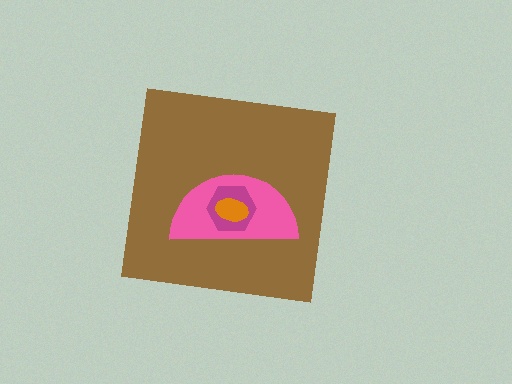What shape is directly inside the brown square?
The pink semicircle.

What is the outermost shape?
The brown square.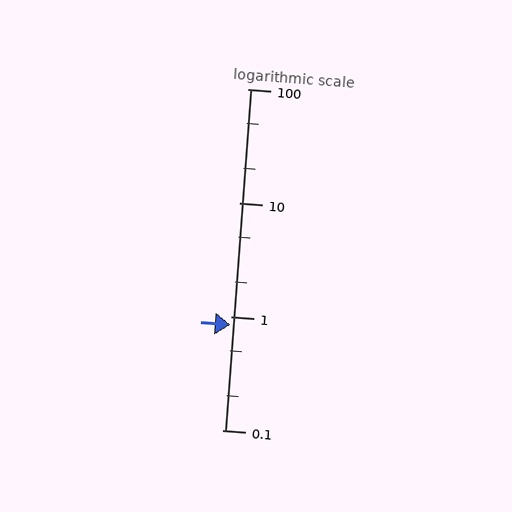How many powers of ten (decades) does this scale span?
The scale spans 3 decades, from 0.1 to 100.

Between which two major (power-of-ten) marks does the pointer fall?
The pointer is between 0.1 and 1.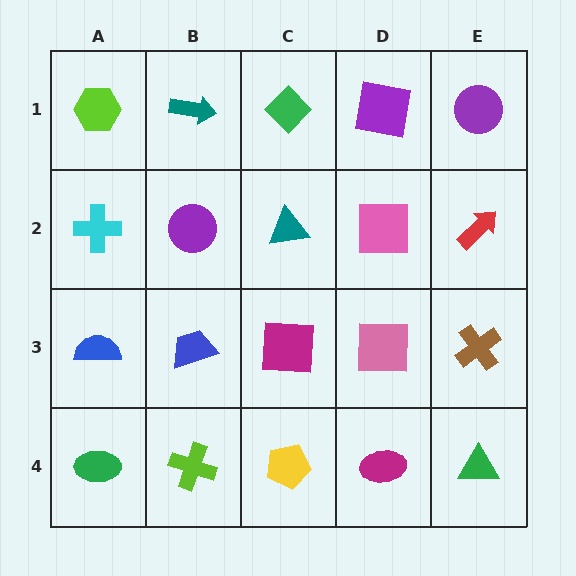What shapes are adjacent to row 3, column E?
A red arrow (row 2, column E), a green triangle (row 4, column E), a pink square (row 3, column D).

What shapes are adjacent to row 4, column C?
A magenta square (row 3, column C), a lime cross (row 4, column B), a magenta ellipse (row 4, column D).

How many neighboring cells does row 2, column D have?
4.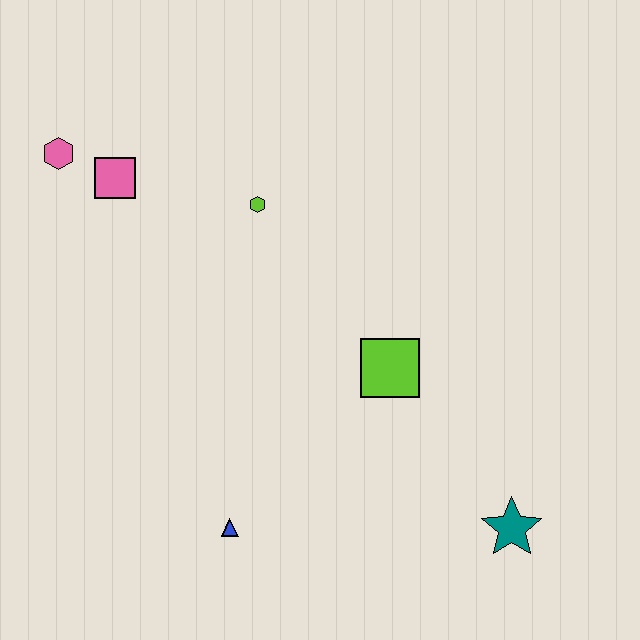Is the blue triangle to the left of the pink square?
No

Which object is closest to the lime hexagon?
The pink square is closest to the lime hexagon.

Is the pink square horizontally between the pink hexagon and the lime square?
Yes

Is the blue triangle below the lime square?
Yes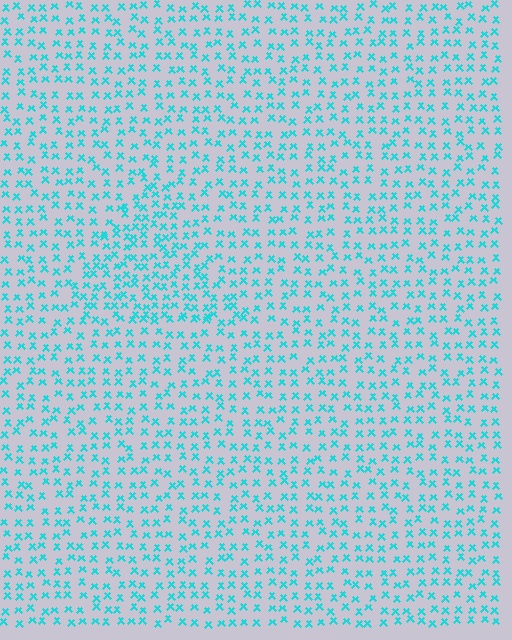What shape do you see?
I see a triangle.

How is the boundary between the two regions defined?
The boundary is defined by a change in element density (approximately 1.6x ratio). All elements are the same color, size, and shape.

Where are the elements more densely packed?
The elements are more densely packed inside the triangle boundary.